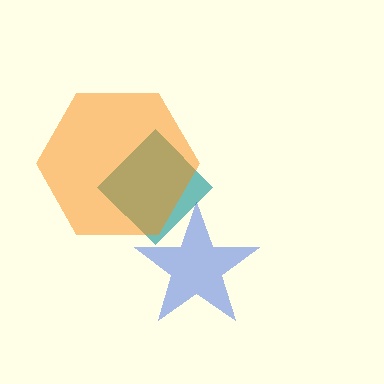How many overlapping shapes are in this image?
There are 3 overlapping shapes in the image.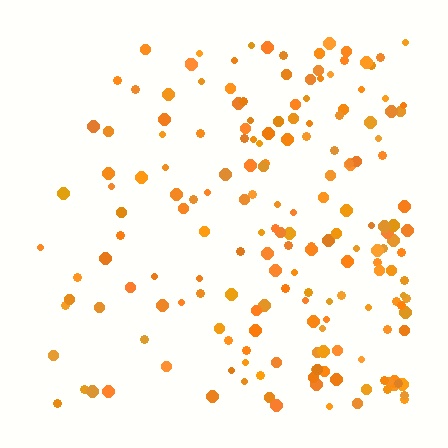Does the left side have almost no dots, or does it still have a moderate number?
Still a moderate number, just noticeably fewer than the right.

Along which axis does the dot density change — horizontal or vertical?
Horizontal.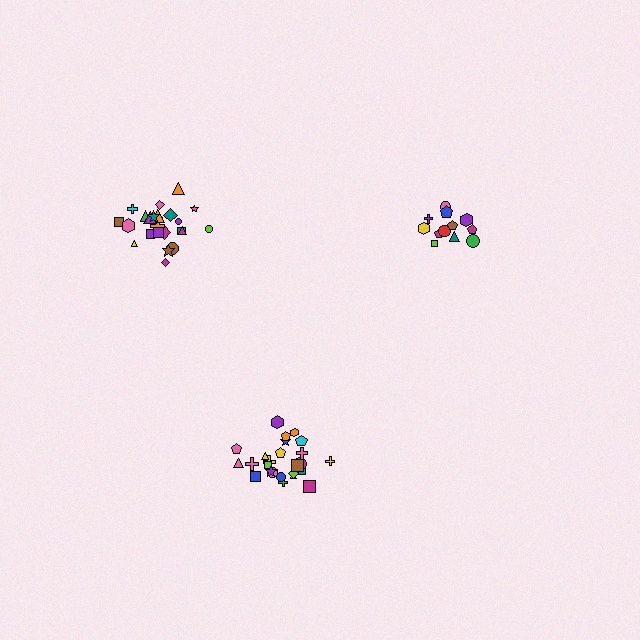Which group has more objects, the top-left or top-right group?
The top-left group.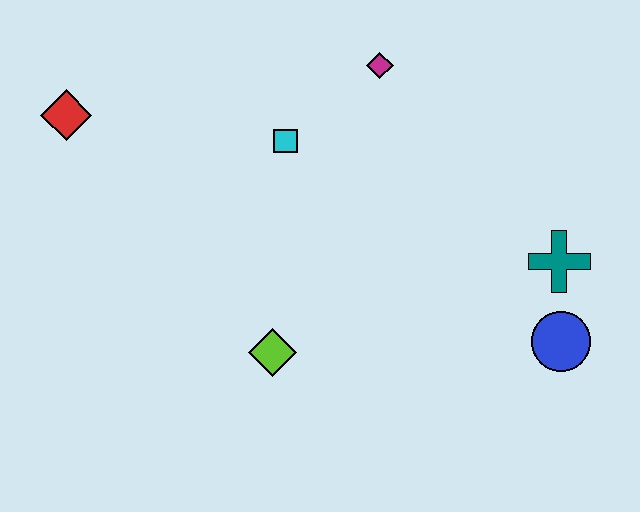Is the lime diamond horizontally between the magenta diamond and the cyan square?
No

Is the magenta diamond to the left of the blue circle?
Yes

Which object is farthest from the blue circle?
The red diamond is farthest from the blue circle.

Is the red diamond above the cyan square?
Yes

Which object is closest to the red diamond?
The cyan square is closest to the red diamond.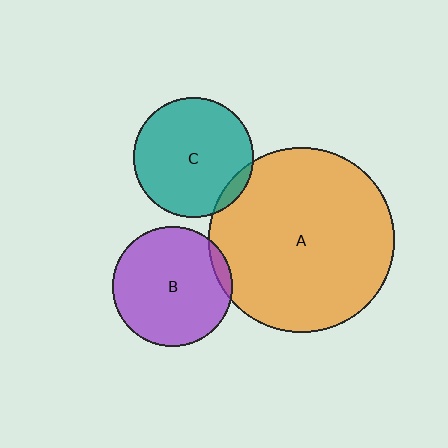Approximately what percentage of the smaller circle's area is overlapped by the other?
Approximately 5%.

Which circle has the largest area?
Circle A (orange).